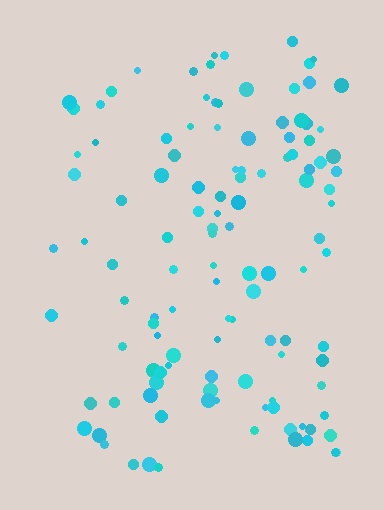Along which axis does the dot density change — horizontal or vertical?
Horizontal.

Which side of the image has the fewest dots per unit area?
The left.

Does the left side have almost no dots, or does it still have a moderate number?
Still a moderate number, just noticeably fewer than the right.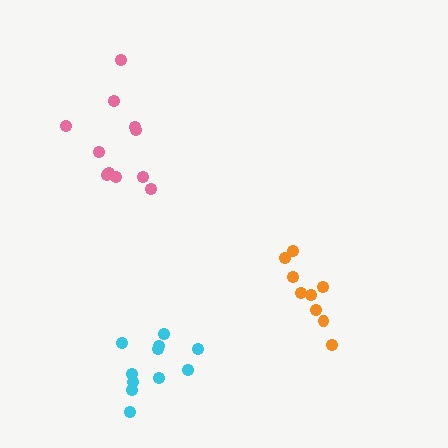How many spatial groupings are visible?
There are 3 spatial groupings.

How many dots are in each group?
Group 1: 9 dots, Group 2: 11 dots, Group 3: 11 dots (31 total).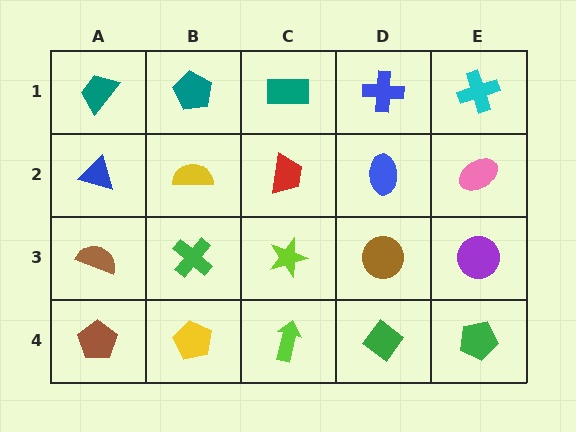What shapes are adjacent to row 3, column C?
A red trapezoid (row 2, column C), a lime arrow (row 4, column C), a green cross (row 3, column B), a brown circle (row 3, column D).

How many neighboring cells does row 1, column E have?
2.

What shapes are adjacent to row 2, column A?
A teal trapezoid (row 1, column A), a brown semicircle (row 3, column A), a yellow semicircle (row 2, column B).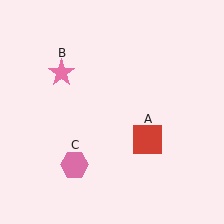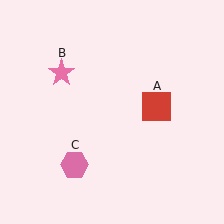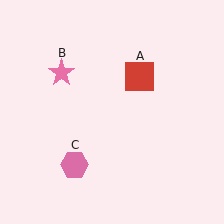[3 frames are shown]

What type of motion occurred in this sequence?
The red square (object A) rotated counterclockwise around the center of the scene.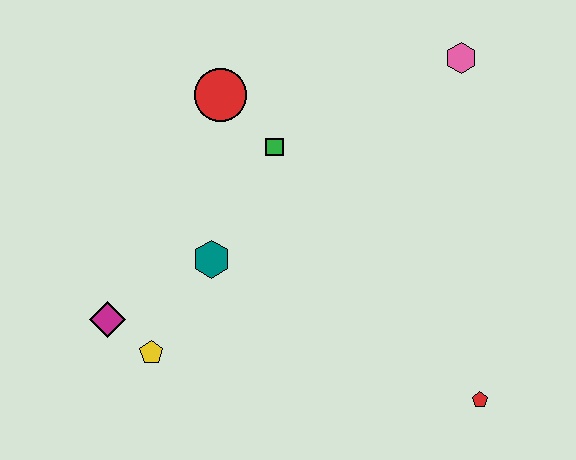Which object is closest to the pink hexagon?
The green square is closest to the pink hexagon.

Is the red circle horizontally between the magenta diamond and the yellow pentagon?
No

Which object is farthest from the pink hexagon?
The magenta diamond is farthest from the pink hexagon.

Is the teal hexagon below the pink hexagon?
Yes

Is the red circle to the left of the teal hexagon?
No